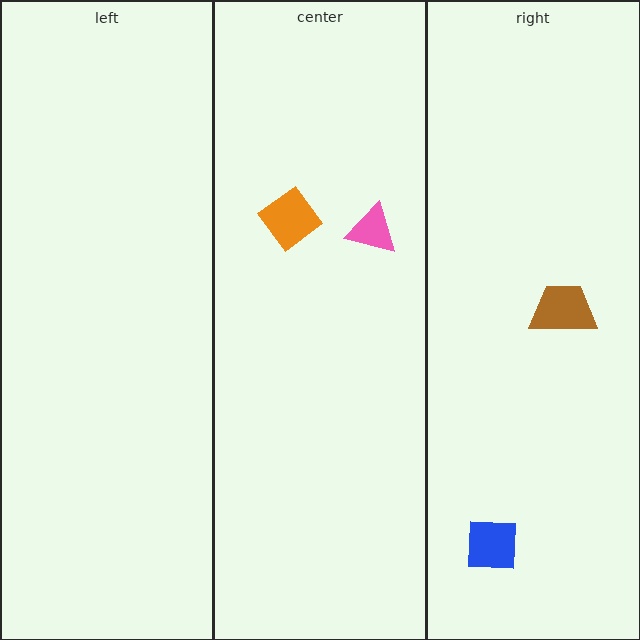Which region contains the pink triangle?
The center region.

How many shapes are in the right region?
2.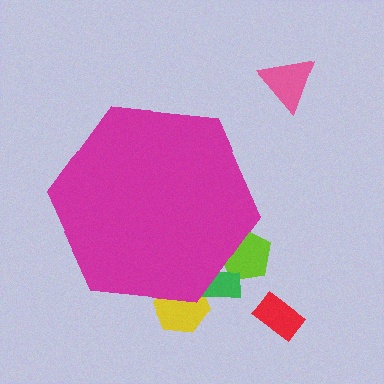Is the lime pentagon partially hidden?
Yes, the lime pentagon is partially hidden behind the magenta hexagon.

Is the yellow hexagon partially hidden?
Yes, the yellow hexagon is partially hidden behind the magenta hexagon.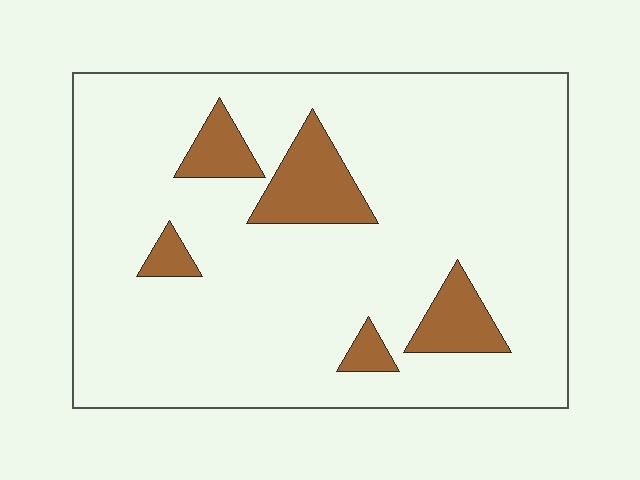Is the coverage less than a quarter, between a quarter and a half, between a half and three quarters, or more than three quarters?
Less than a quarter.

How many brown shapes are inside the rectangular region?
5.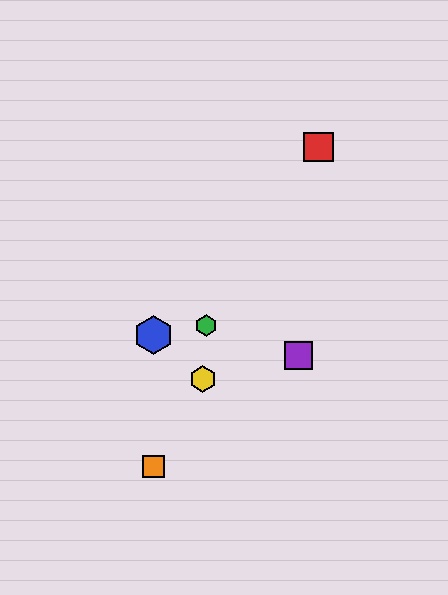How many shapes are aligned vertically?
2 shapes (the blue hexagon, the orange square) are aligned vertically.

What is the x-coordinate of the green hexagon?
The green hexagon is at x≈206.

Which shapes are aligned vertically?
The blue hexagon, the orange square are aligned vertically.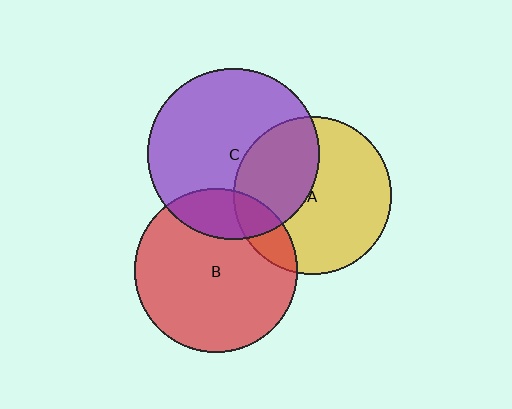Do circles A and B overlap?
Yes.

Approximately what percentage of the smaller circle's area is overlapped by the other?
Approximately 15%.